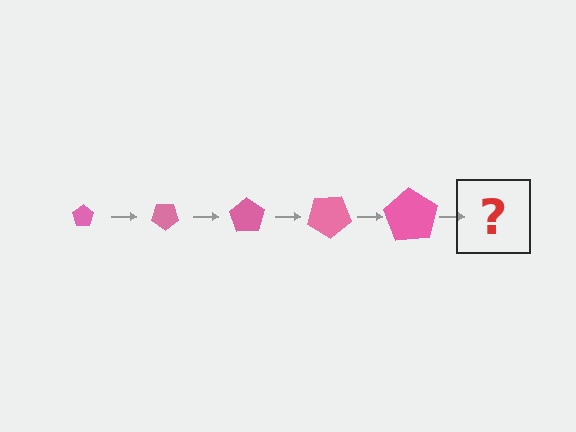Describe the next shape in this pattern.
It should be a pentagon, larger than the previous one and rotated 175 degrees from the start.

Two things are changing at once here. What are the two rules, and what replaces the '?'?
The two rules are that the pentagon grows larger each step and it rotates 35 degrees each step. The '?' should be a pentagon, larger than the previous one and rotated 175 degrees from the start.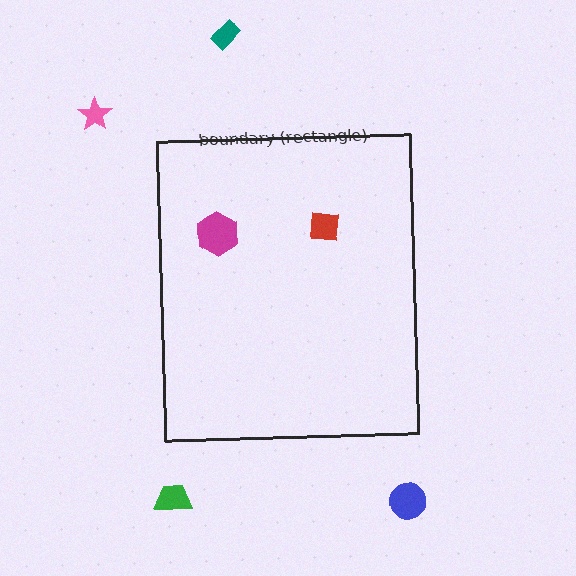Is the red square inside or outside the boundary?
Inside.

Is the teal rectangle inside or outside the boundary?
Outside.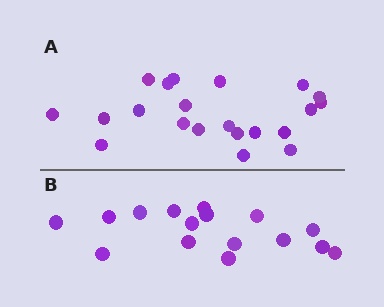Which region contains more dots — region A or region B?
Region A (the top region) has more dots.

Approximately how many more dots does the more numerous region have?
Region A has about 5 more dots than region B.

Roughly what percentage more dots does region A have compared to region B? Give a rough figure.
About 30% more.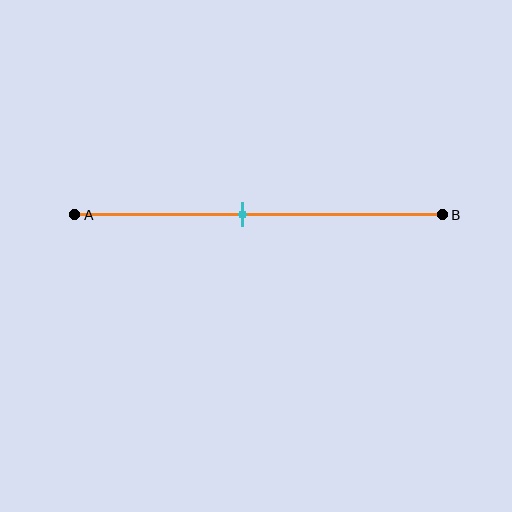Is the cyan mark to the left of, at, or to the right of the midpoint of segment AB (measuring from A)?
The cyan mark is to the left of the midpoint of segment AB.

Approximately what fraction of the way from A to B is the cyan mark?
The cyan mark is approximately 45% of the way from A to B.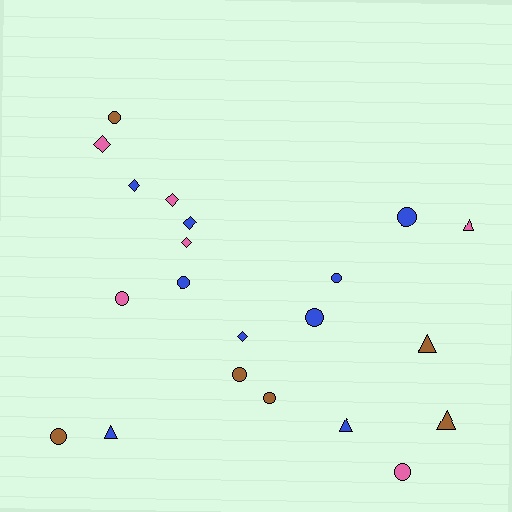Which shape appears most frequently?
Circle, with 10 objects.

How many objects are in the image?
There are 21 objects.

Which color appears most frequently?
Blue, with 9 objects.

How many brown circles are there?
There are 4 brown circles.